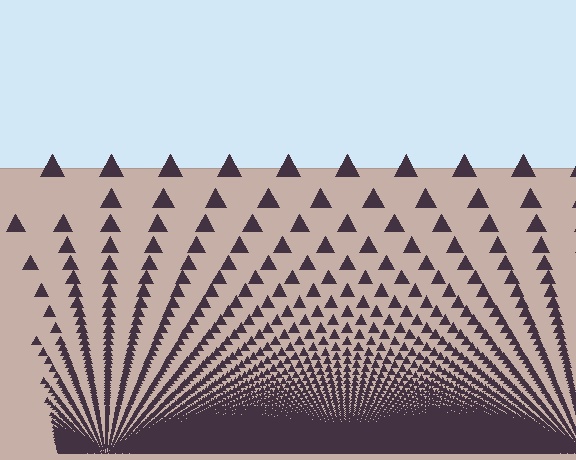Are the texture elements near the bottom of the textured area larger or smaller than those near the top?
Smaller. The gradient is inverted — elements near the bottom are smaller and denser.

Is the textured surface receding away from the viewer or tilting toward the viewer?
The surface appears to tilt toward the viewer. Texture elements get larger and sparser toward the top.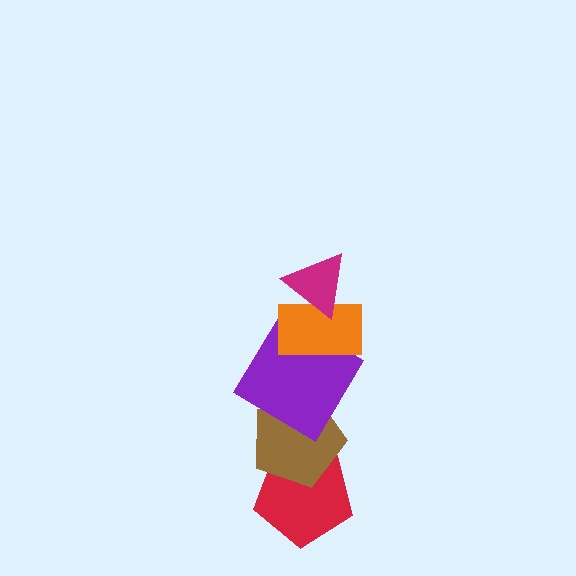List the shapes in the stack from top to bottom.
From top to bottom: the magenta triangle, the orange rectangle, the purple diamond, the brown pentagon, the red pentagon.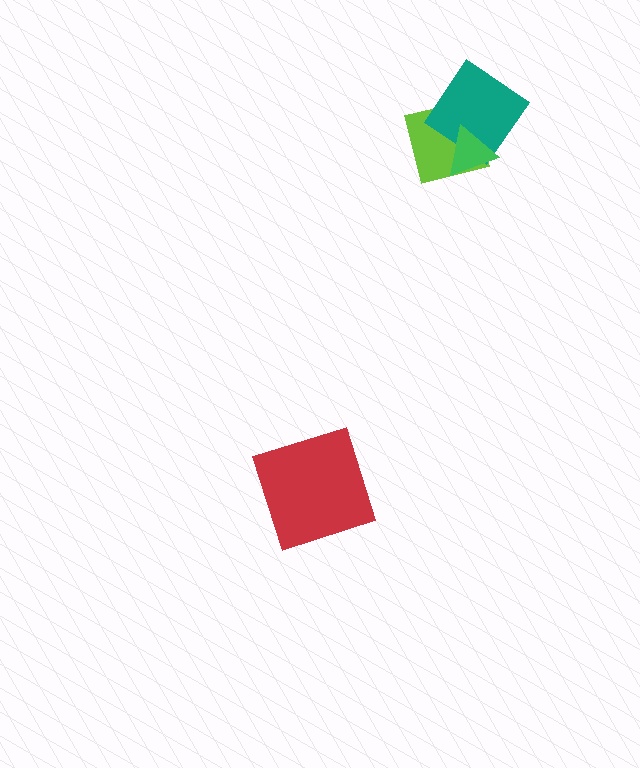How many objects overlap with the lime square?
2 objects overlap with the lime square.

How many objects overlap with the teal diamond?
2 objects overlap with the teal diamond.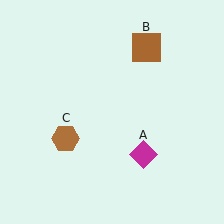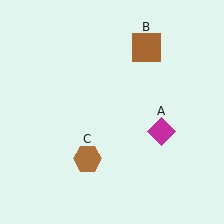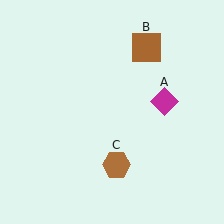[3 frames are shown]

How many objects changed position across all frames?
2 objects changed position: magenta diamond (object A), brown hexagon (object C).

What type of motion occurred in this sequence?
The magenta diamond (object A), brown hexagon (object C) rotated counterclockwise around the center of the scene.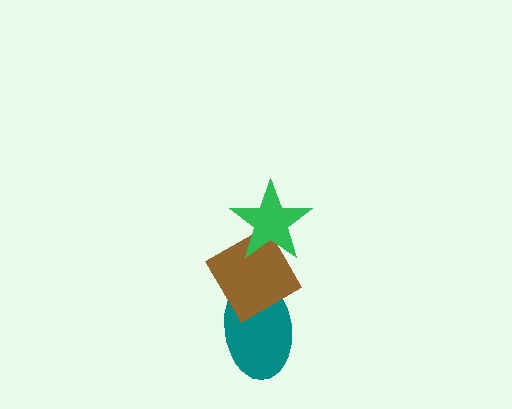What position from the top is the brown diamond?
The brown diamond is 2nd from the top.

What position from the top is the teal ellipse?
The teal ellipse is 3rd from the top.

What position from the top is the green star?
The green star is 1st from the top.